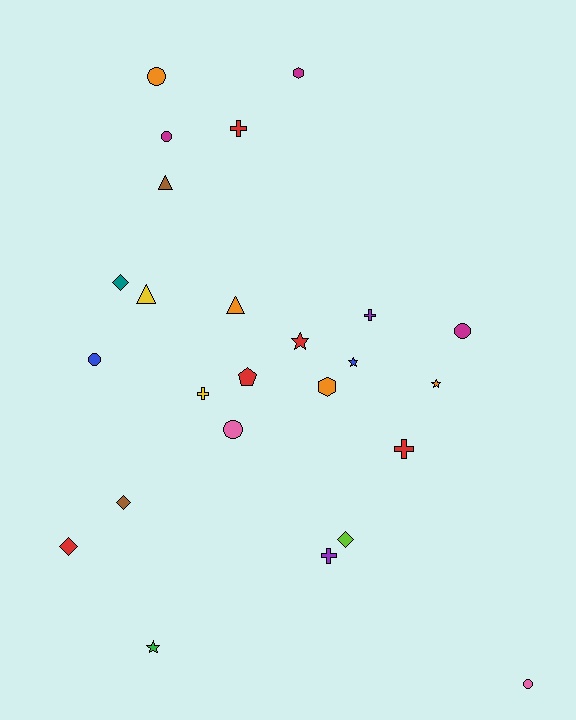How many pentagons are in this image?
There is 1 pentagon.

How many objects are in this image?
There are 25 objects.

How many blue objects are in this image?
There are 2 blue objects.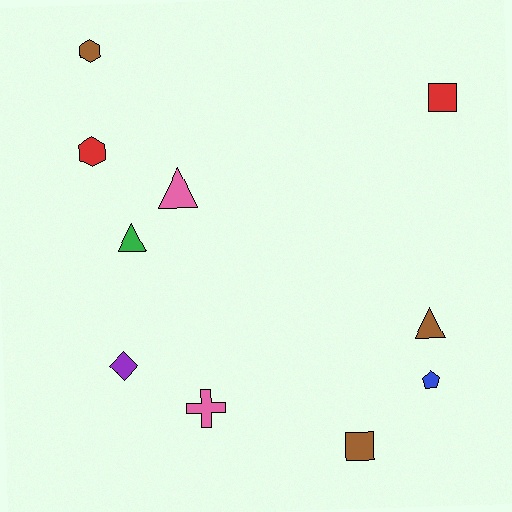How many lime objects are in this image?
There are no lime objects.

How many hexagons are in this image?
There are 2 hexagons.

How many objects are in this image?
There are 10 objects.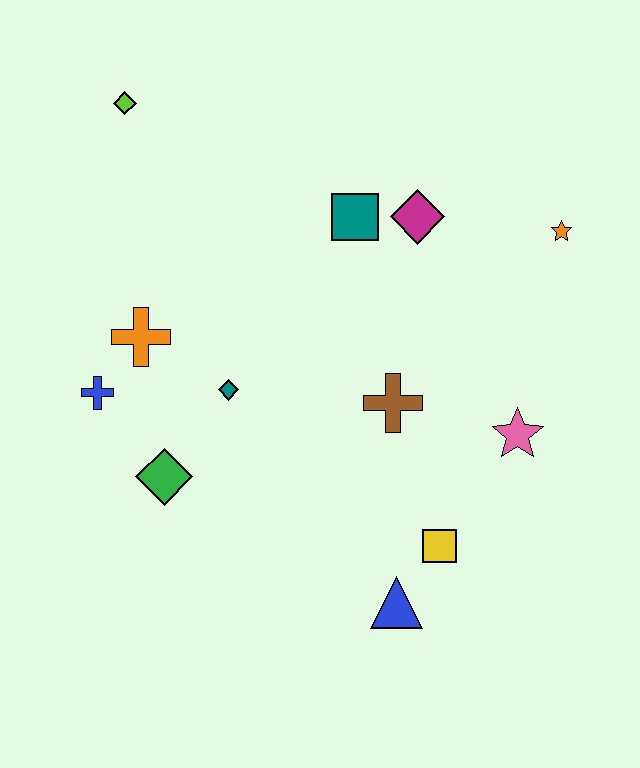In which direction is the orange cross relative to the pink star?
The orange cross is to the left of the pink star.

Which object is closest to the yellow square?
The blue triangle is closest to the yellow square.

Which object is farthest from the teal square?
The blue triangle is farthest from the teal square.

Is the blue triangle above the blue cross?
No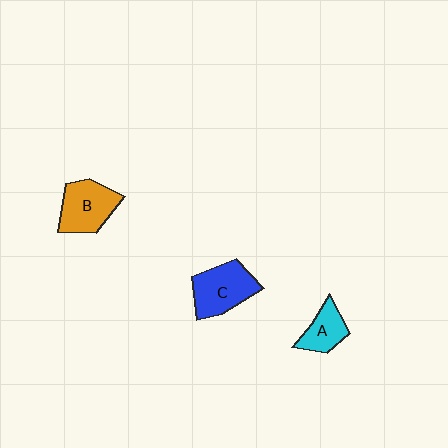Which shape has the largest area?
Shape C (blue).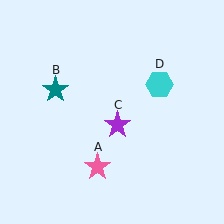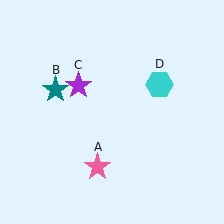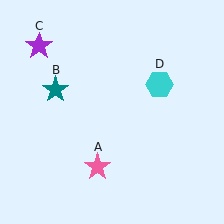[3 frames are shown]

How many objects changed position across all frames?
1 object changed position: purple star (object C).